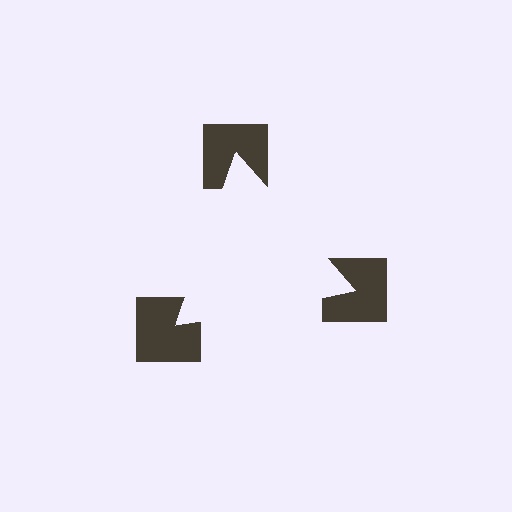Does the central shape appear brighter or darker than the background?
It typically appears slightly brighter than the background, even though no actual brightness change is drawn.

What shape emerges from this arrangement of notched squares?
An illusory triangle — its edges are inferred from the aligned wedge cuts in the notched squares, not physically drawn.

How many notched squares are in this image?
There are 3 — one at each vertex of the illusory triangle.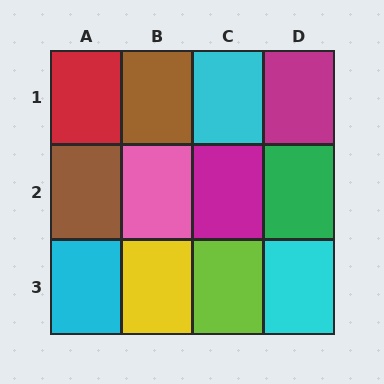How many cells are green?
1 cell is green.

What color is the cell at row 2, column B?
Pink.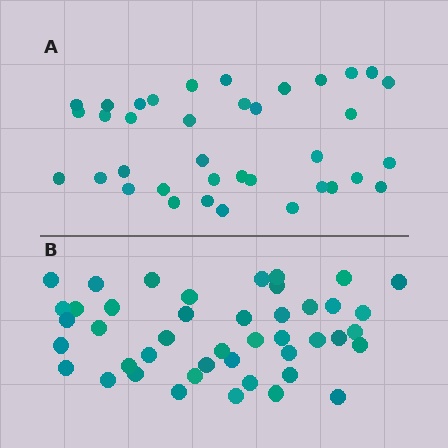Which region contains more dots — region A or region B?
Region B (the bottom region) has more dots.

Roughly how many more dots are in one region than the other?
Region B has roughly 8 or so more dots than region A.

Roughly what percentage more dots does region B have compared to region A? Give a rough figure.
About 20% more.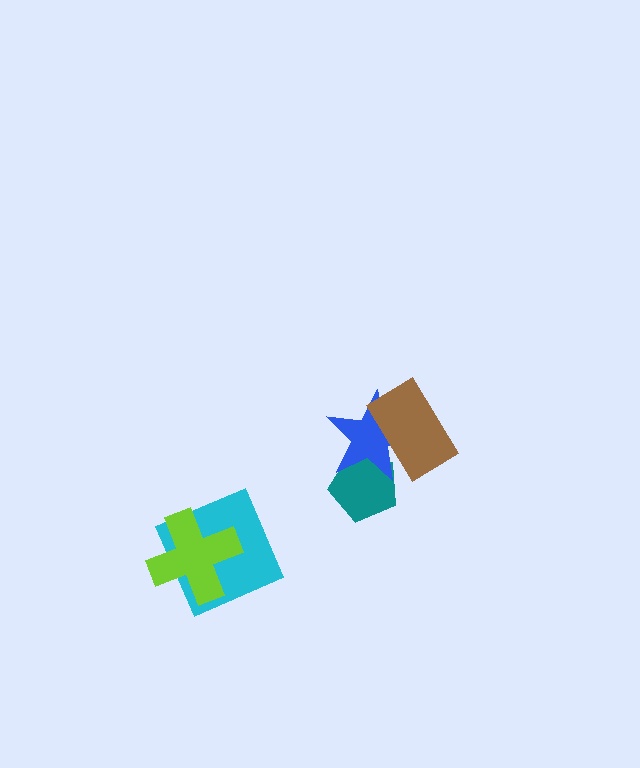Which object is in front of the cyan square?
The lime cross is in front of the cyan square.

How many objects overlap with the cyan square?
1 object overlaps with the cyan square.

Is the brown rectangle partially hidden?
No, no other shape covers it.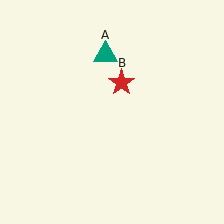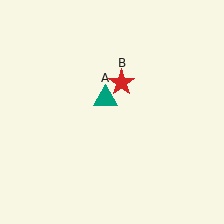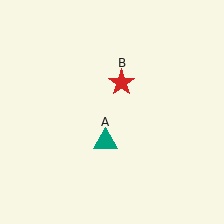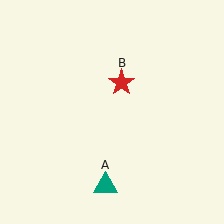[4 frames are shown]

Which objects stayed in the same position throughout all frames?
Red star (object B) remained stationary.